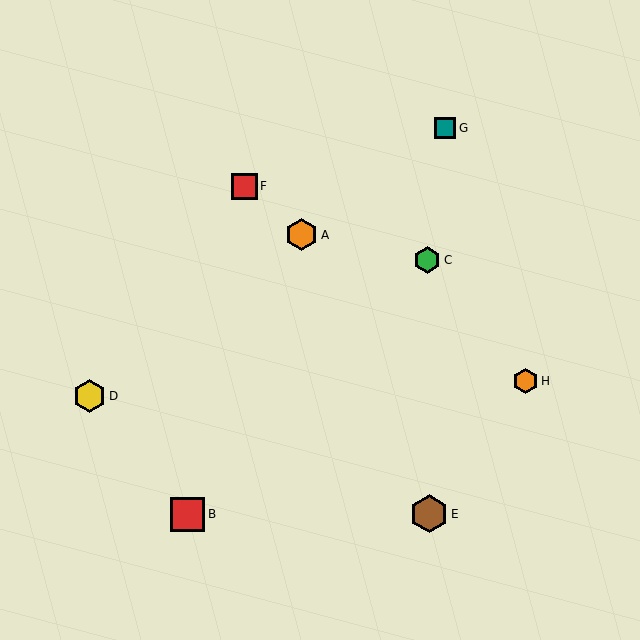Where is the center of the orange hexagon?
The center of the orange hexagon is at (525, 381).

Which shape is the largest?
The brown hexagon (labeled E) is the largest.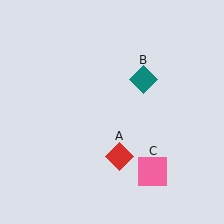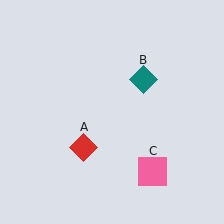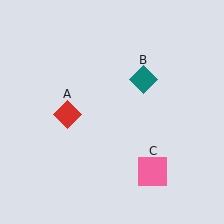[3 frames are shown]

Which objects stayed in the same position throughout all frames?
Teal diamond (object B) and pink square (object C) remained stationary.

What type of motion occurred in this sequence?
The red diamond (object A) rotated clockwise around the center of the scene.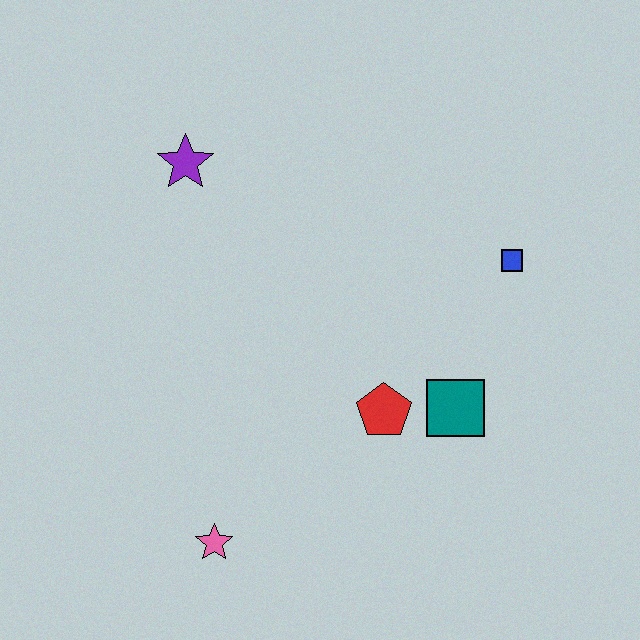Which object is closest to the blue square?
The teal square is closest to the blue square.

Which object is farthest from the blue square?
The pink star is farthest from the blue square.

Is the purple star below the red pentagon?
No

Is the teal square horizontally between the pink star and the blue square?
Yes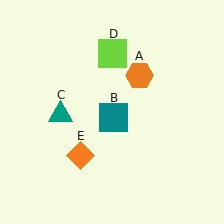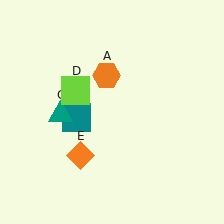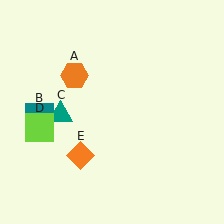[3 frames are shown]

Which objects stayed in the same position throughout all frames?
Teal triangle (object C) and orange diamond (object E) remained stationary.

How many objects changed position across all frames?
3 objects changed position: orange hexagon (object A), teal square (object B), lime square (object D).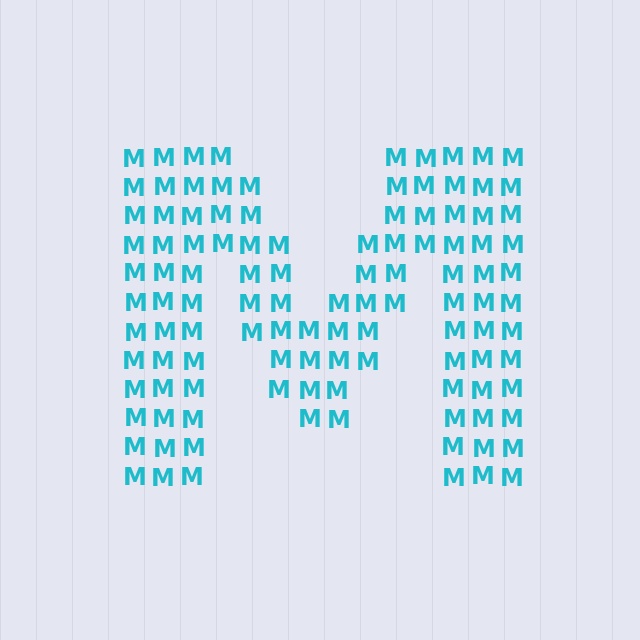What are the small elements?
The small elements are letter M's.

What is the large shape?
The large shape is the letter M.